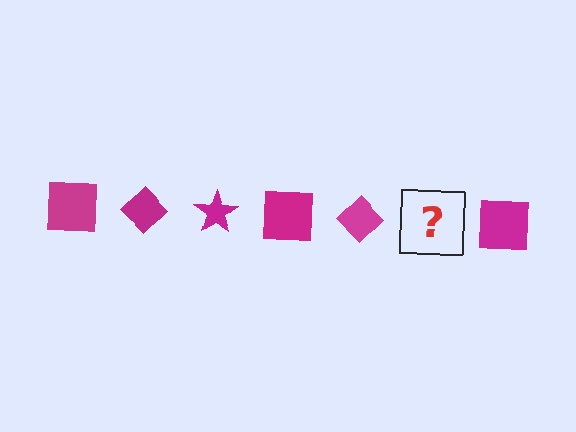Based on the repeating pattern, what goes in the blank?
The blank should be a magenta star.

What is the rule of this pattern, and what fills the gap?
The rule is that the pattern cycles through square, diamond, star shapes in magenta. The gap should be filled with a magenta star.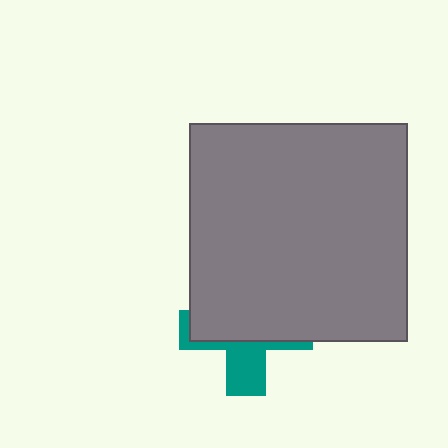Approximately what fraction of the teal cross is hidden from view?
Roughly 64% of the teal cross is hidden behind the gray square.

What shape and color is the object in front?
The object in front is a gray square.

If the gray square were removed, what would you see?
You would see the complete teal cross.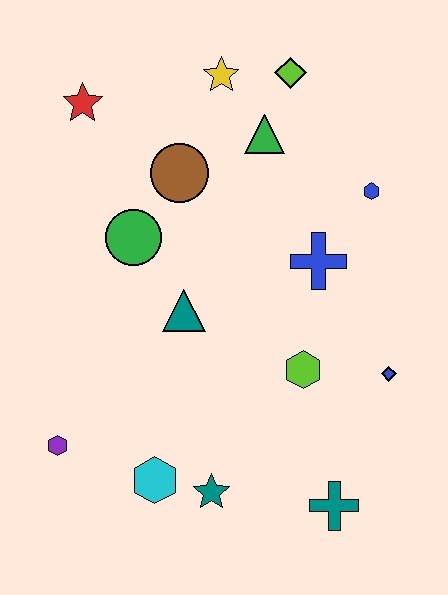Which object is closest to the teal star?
The cyan hexagon is closest to the teal star.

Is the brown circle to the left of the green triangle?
Yes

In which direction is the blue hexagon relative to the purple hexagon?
The blue hexagon is to the right of the purple hexagon.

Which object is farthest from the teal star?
The lime diamond is farthest from the teal star.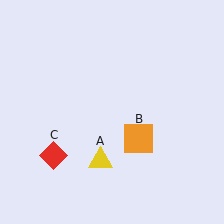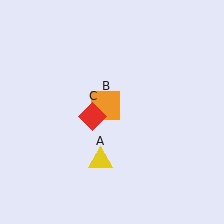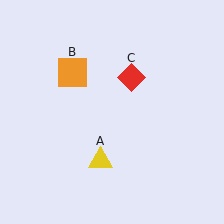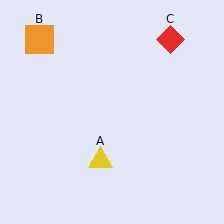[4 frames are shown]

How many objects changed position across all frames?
2 objects changed position: orange square (object B), red diamond (object C).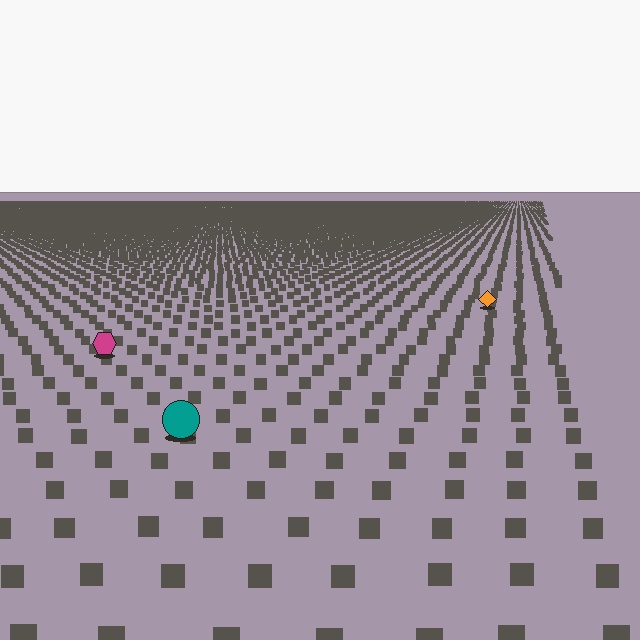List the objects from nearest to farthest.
From nearest to farthest: the teal circle, the magenta hexagon, the orange diamond.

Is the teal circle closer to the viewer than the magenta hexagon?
Yes. The teal circle is closer — you can tell from the texture gradient: the ground texture is coarser near it.